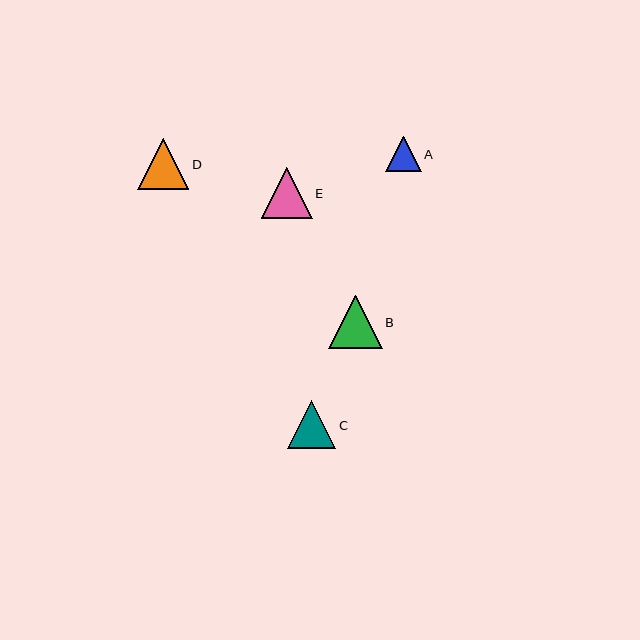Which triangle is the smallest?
Triangle A is the smallest with a size of approximately 36 pixels.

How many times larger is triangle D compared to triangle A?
Triangle D is approximately 1.4 times the size of triangle A.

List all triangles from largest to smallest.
From largest to smallest: B, E, D, C, A.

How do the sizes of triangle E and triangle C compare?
Triangle E and triangle C are approximately the same size.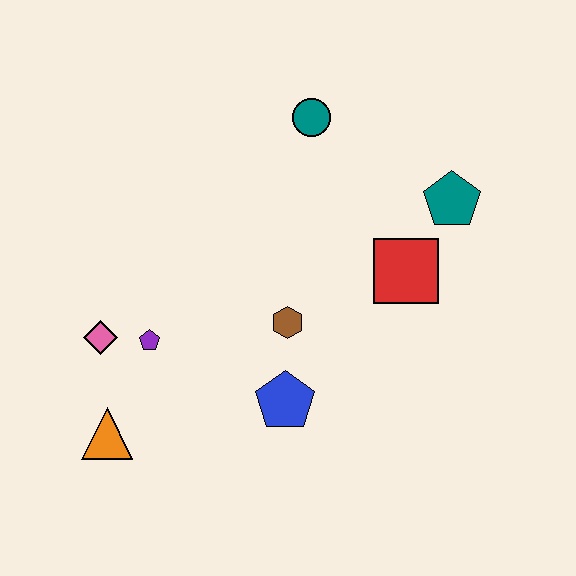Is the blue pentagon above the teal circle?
No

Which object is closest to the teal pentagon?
The red square is closest to the teal pentagon.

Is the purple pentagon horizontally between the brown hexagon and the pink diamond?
Yes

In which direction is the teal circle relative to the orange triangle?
The teal circle is above the orange triangle.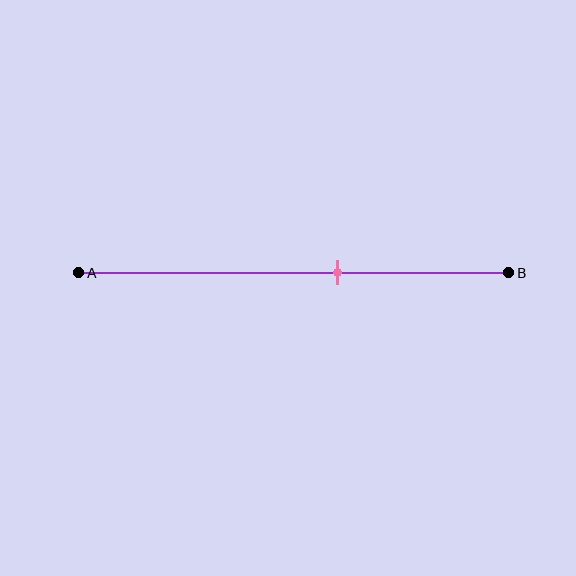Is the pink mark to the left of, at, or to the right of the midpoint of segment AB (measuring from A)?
The pink mark is to the right of the midpoint of segment AB.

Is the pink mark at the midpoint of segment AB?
No, the mark is at about 60% from A, not at the 50% midpoint.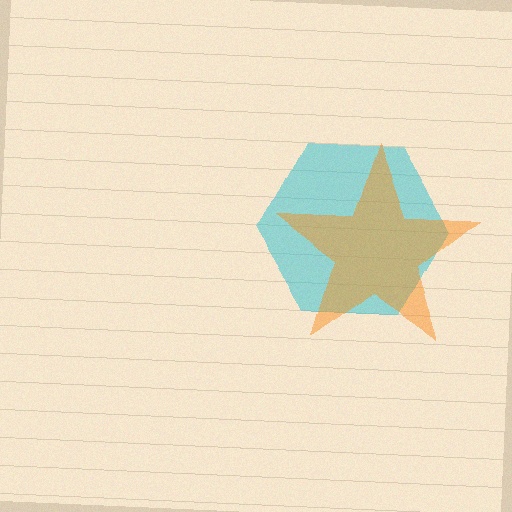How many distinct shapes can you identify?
There are 2 distinct shapes: a cyan hexagon, an orange star.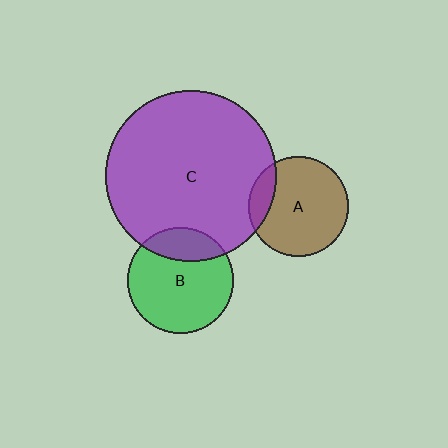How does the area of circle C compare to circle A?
Approximately 2.9 times.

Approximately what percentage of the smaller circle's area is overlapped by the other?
Approximately 20%.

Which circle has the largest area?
Circle C (purple).